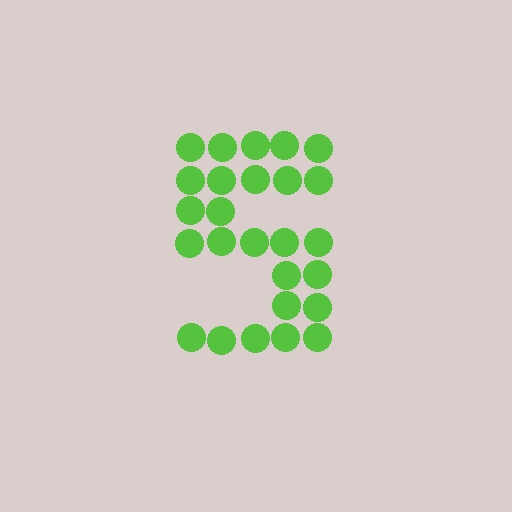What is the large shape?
The large shape is the digit 5.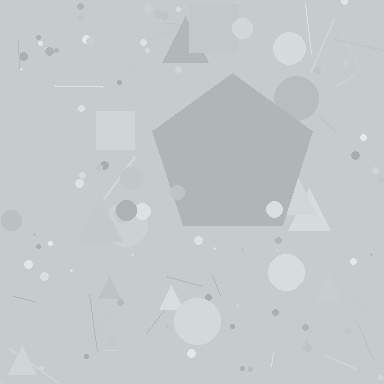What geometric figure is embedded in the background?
A pentagon is embedded in the background.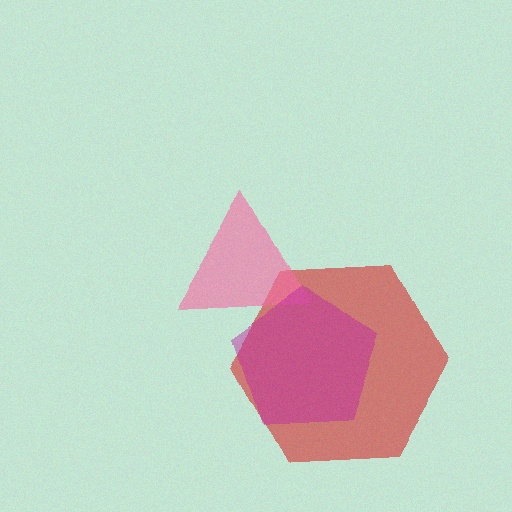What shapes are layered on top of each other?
The layered shapes are: a red hexagon, a pink triangle, a magenta pentagon.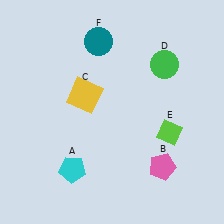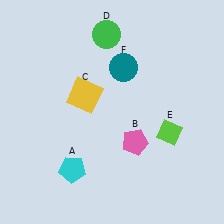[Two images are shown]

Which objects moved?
The objects that moved are: the pink pentagon (B), the green circle (D), the teal circle (F).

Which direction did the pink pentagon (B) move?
The pink pentagon (B) moved left.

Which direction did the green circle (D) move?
The green circle (D) moved left.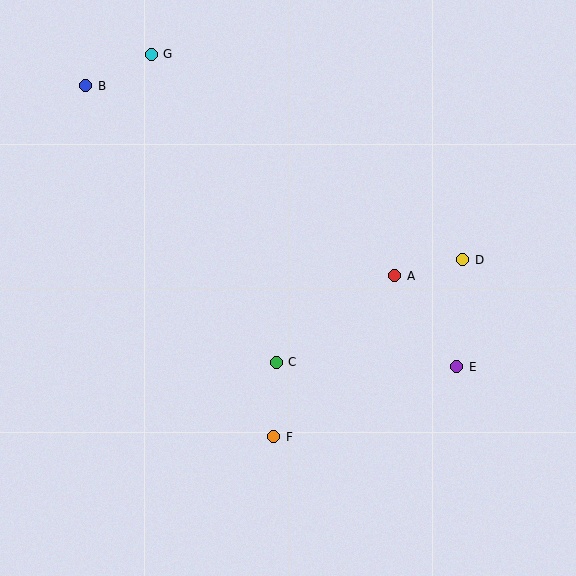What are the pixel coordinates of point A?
Point A is at (395, 276).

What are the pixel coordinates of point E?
Point E is at (457, 367).